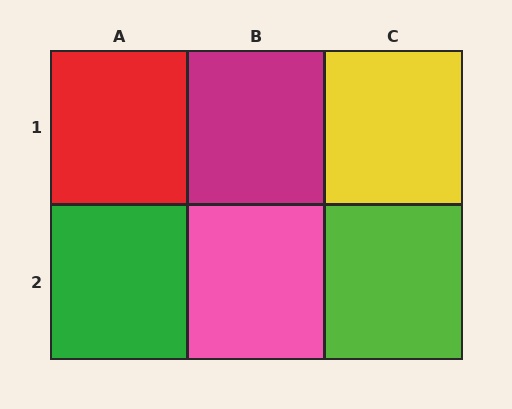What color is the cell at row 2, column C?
Lime.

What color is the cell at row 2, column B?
Pink.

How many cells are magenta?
1 cell is magenta.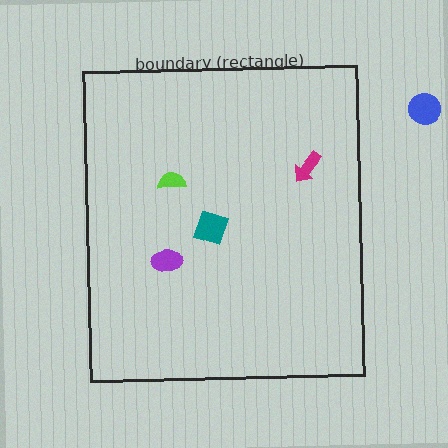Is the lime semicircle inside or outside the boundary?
Inside.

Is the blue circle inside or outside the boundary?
Outside.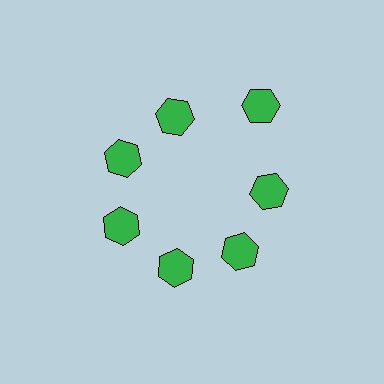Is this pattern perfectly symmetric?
No. The 7 green hexagons are arranged in a ring, but one element near the 1 o'clock position is pushed outward from the center, breaking the 7-fold rotational symmetry.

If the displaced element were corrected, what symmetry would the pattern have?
It would have 7-fold rotational symmetry — the pattern would map onto itself every 51 degrees.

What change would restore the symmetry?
The symmetry would be restored by moving it inward, back onto the ring so that all 7 hexagons sit at equal angles and equal distance from the center.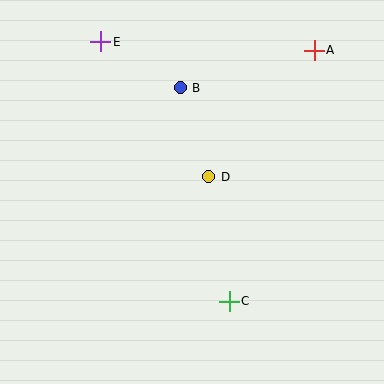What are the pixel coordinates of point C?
Point C is at (229, 301).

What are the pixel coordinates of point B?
Point B is at (180, 88).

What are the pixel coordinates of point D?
Point D is at (209, 177).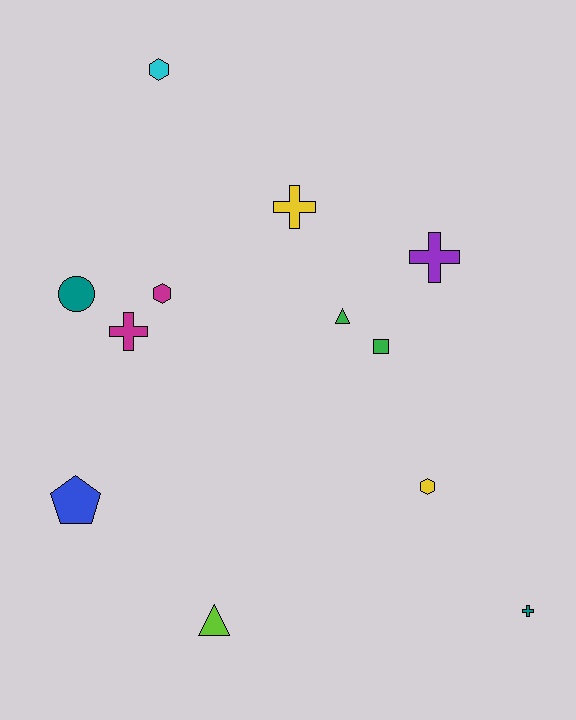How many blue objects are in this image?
There is 1 blue object.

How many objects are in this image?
There are 12 objects.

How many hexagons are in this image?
There are 3 hexagons.